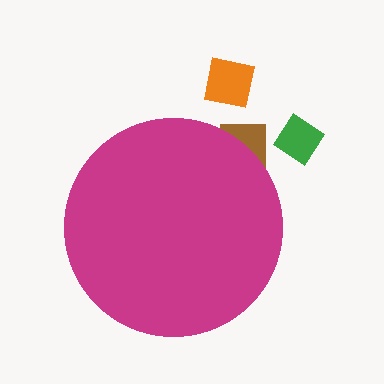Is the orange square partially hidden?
No, the orange square is fully visible.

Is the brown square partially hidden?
Yes, the brown square is partially hidden behind the magenta circle.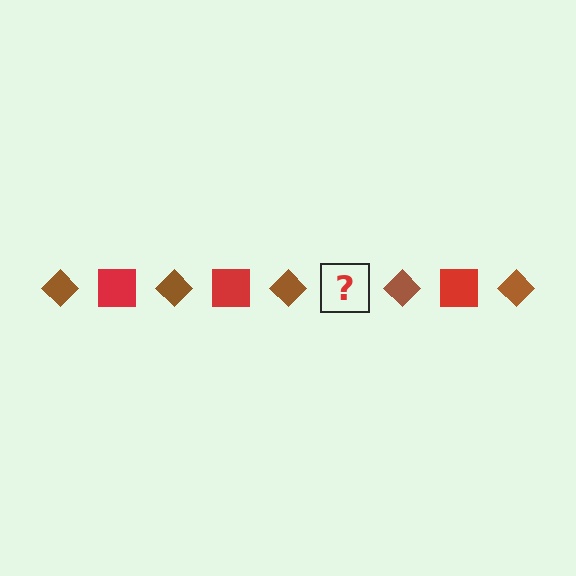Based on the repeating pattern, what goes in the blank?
The blank should be a red square.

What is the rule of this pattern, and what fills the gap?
The rule is that the pattern alternates between brown diamond and red square. The gap should be filled with a red square.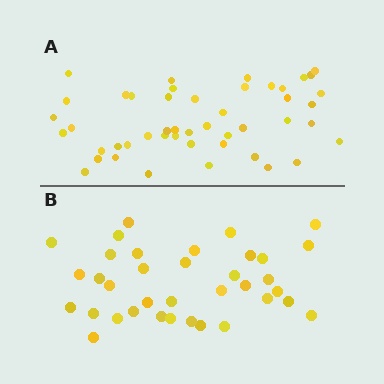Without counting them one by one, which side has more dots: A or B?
Region A (the top region) has more dots.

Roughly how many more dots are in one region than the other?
Region A has roughly 12 or so more dots than region B.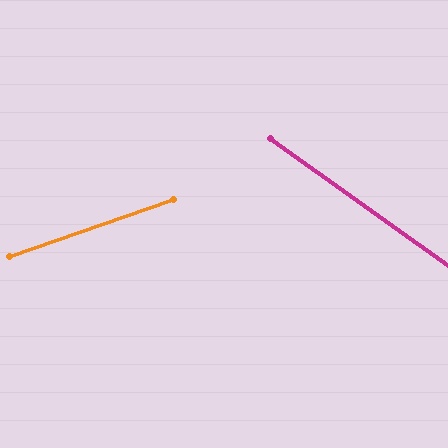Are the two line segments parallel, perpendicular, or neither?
Neither parallel nor perpendicular — they differ by about 55°.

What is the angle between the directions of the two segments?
Approximately 55 degrees.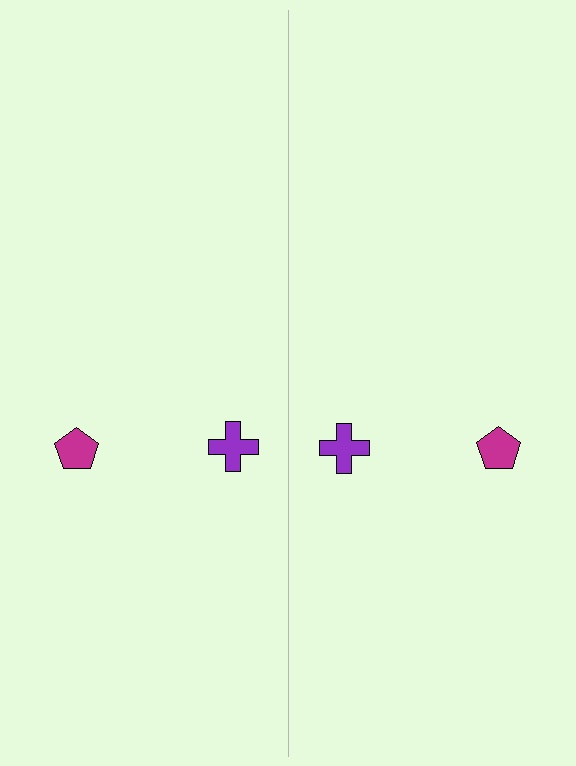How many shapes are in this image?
There are 4 shapes in this image.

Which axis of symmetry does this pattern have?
The pattern has a vertical axis of symmetry running through the center of the image.